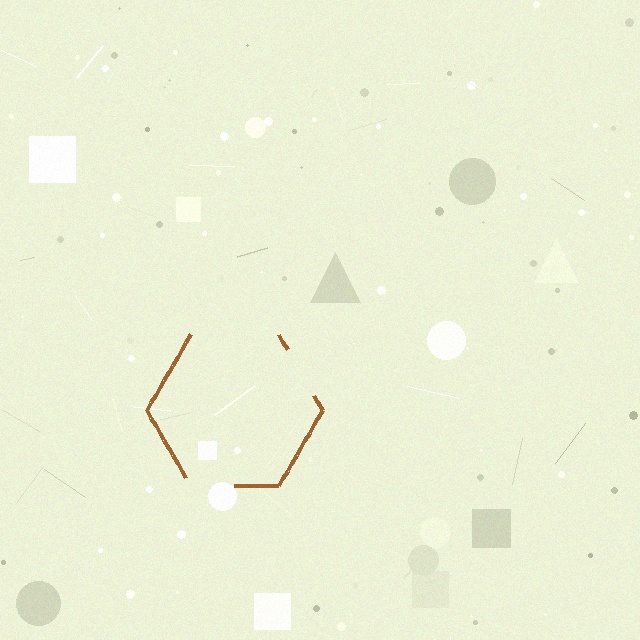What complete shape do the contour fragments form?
The contour fragments form a hexagon.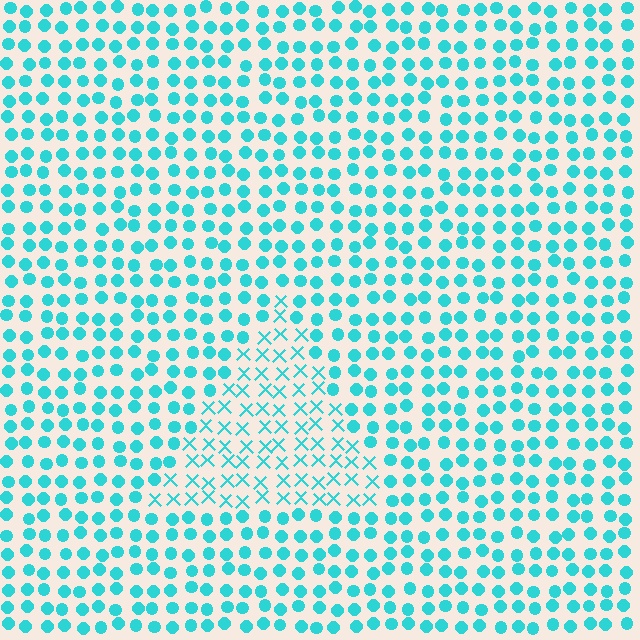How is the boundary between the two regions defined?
The boundary is defined by a change in element shape: X marks inside vs. circles outside. All elements share the same color and spacing.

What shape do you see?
I see a triangle.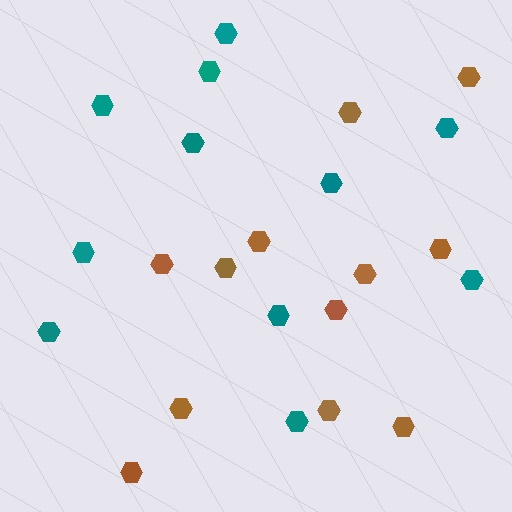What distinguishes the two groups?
There are 2 groups: one group of brown hexagons (12) and one group of teal hexagons (11).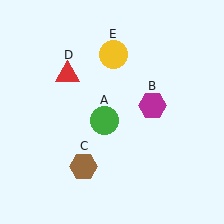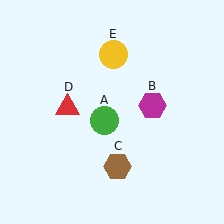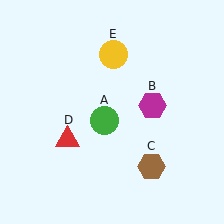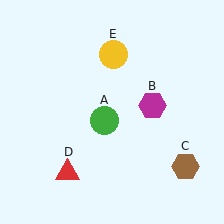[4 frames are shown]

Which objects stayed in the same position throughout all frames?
Green circle (object A) and magenta hexagon (object B) and yellow circle (object E) remained stationary.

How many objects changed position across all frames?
2 objects changed position: brown hexagon (object C), red triangle (object D).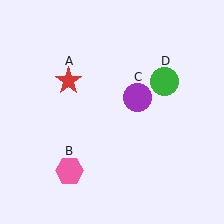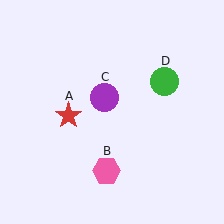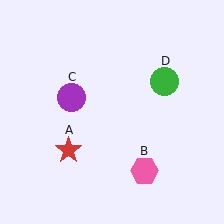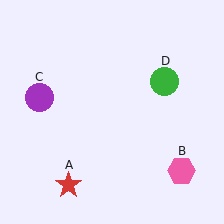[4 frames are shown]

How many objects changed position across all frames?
3 objects changed position: red star (object A), pink hexagon (object B), purple circle (object C).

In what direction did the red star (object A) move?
The red star (object A) moved down.